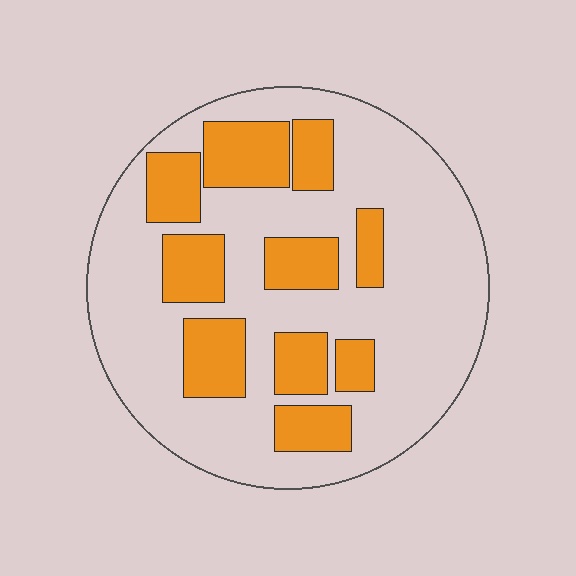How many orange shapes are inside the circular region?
10.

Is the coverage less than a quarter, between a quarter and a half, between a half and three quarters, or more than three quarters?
Between a quarter and a half.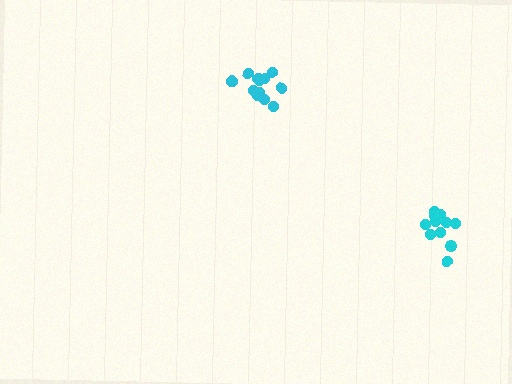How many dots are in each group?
Group 1: 13 dots, Group 2: 12 dots (25 total).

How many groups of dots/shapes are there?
There are 2 groups.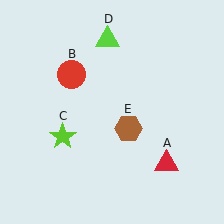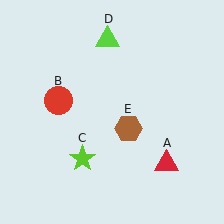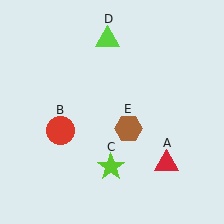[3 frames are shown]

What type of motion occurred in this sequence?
The red circle (object B), lime star (object C) rotated counterclockwise around the center of the scene.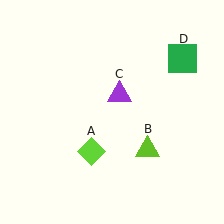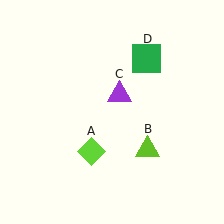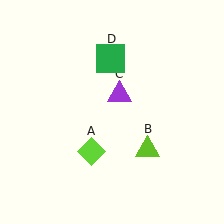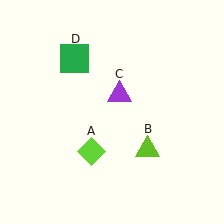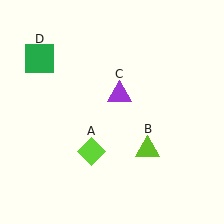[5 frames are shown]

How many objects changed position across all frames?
1 object changed position: green square (object D).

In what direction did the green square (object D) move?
The green square (object D) moved left.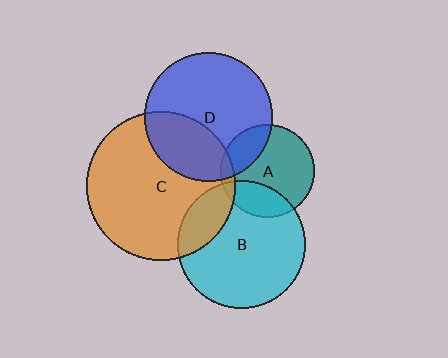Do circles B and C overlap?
Yes.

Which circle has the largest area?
Circle C (orange).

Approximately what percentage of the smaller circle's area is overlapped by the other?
Approximately 20%.